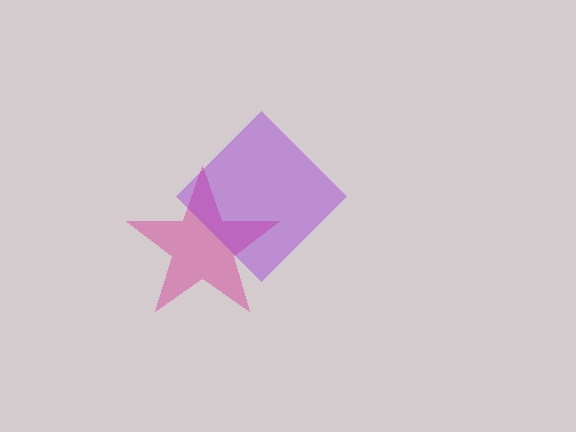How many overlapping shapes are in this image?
There are 2 overlapping shapes in the image.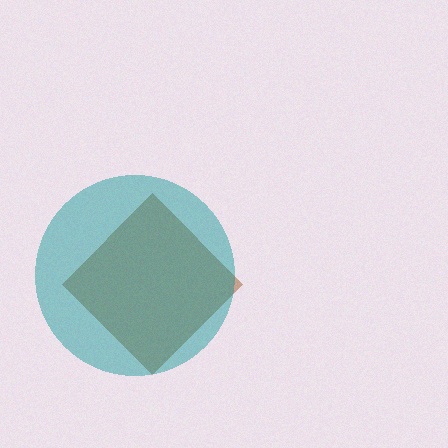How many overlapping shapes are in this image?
There are 2 overlapping shapes in the image.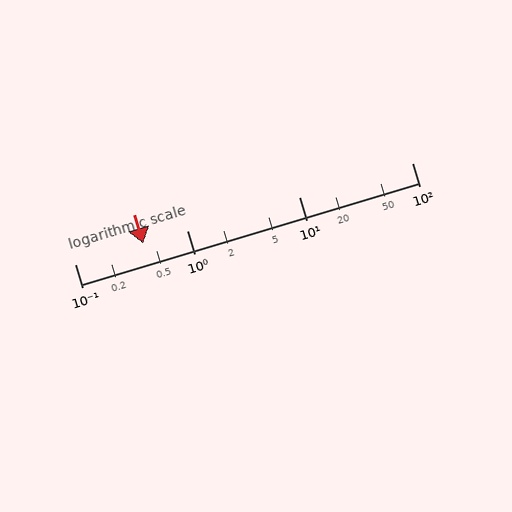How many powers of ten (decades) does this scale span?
The scale spans 3 decades, from 0.1 to 100.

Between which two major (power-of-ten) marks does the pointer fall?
The pointer is between 0.1 and 1.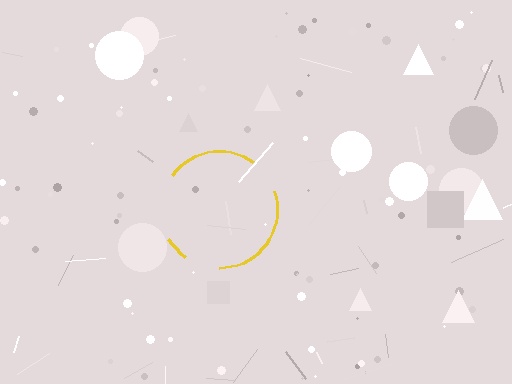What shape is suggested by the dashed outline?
The dashed outline suggests a circle.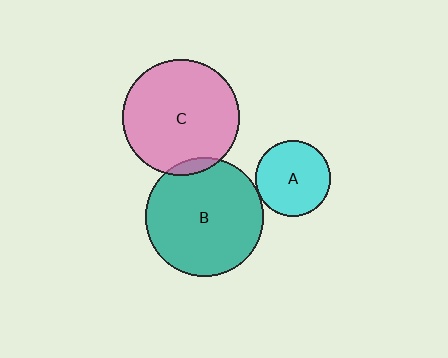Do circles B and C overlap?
Yes.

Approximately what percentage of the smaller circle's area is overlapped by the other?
Approximately 5%.